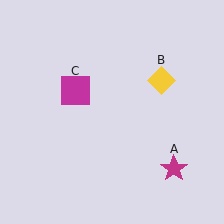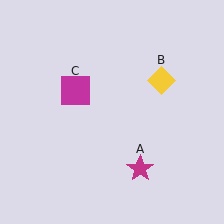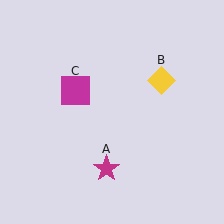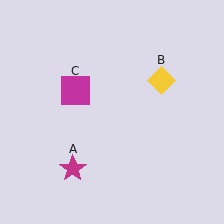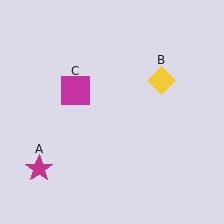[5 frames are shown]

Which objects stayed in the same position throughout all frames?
Yellow diamond (object B) and magenta square (object C) remained stationary.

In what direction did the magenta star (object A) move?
The magenta star (object A) moved left.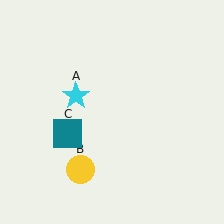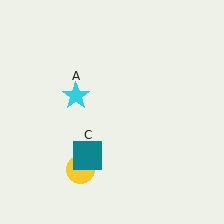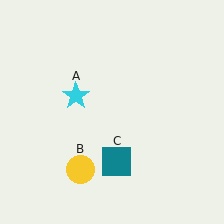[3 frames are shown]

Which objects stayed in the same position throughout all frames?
Cyan star (object A) and yellow circle (object B) remained stationary.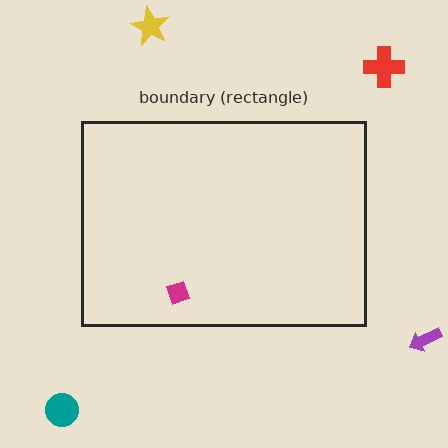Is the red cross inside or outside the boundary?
Outside.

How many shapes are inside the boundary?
1 inside, 4 outside.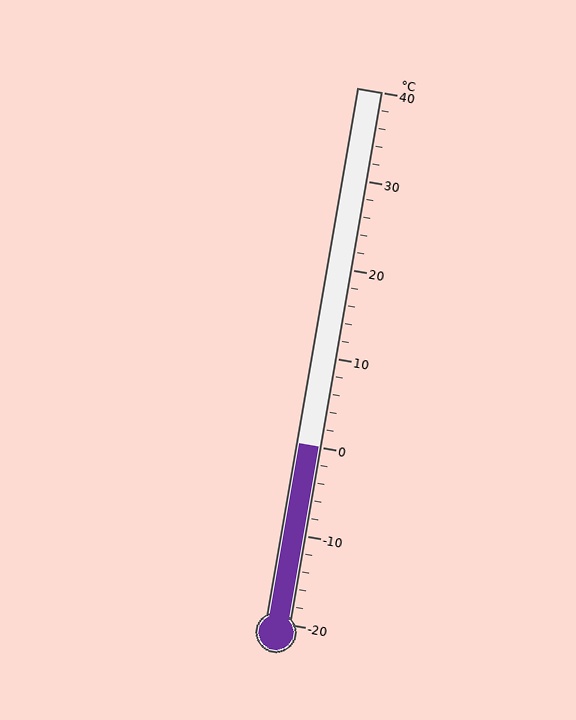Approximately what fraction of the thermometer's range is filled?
The thermometer is filled to approximately 35% of its range.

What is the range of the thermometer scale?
The thermometer scale ranges from -20°C to 40°C.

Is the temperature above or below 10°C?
The temperature is below 10°C.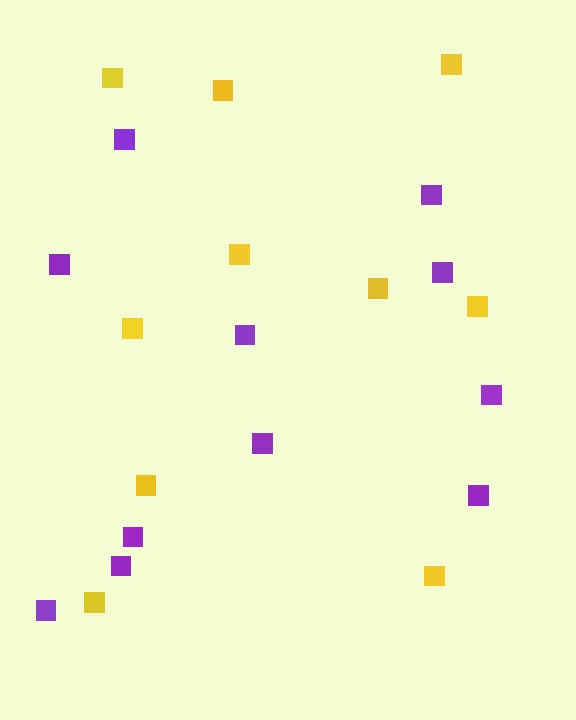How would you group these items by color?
There are 2 groups: one group of purple squares (11) and one group of yellow squares (10).